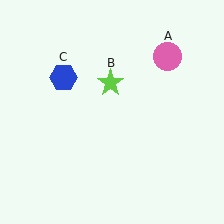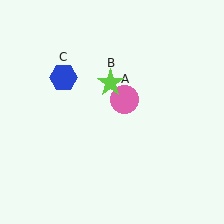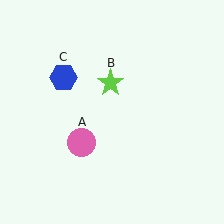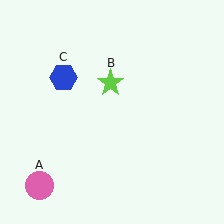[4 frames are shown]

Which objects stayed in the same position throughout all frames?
Lime star (object B) and blue hexagon (object C) remained stationary.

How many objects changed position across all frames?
1 object changed position: pink circle (object A).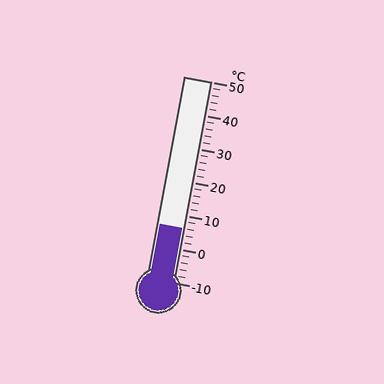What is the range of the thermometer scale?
The thermometer scale ranges from -10°C to 50°C.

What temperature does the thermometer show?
The thermometer shows approximately 6°C.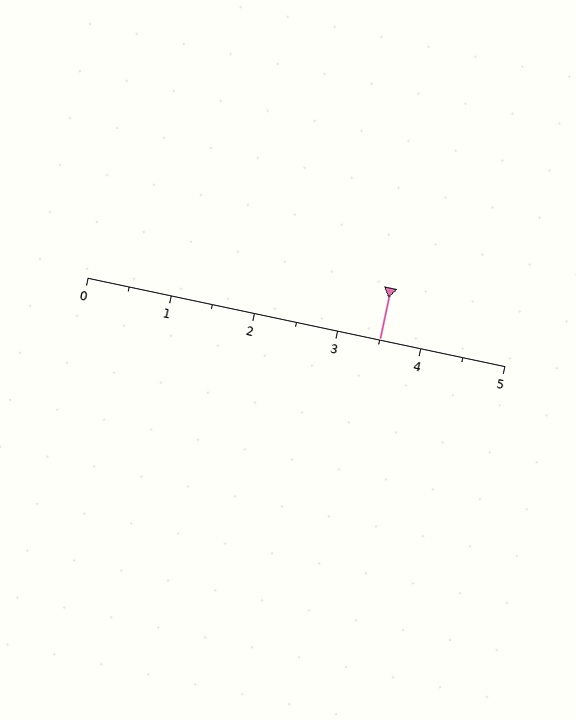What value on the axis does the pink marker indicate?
The marker indicates approximately 3.5.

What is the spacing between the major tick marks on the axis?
The major ticks are spaced 1 apart.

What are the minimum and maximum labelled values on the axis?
The axis runs from 0 to 5.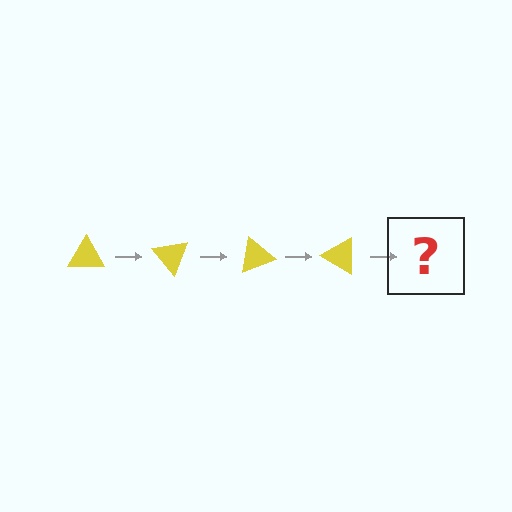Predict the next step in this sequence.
The next step is a yellow triangle rotated 200 degrees.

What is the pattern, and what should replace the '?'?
The pattern is that the triangle rotates 50 degrees each step. The '?' should be a yellow triangle rotated 200 degrees.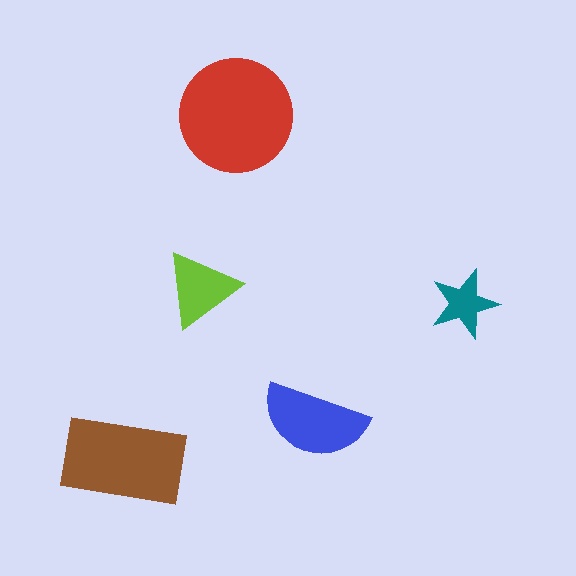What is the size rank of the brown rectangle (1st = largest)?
2nd.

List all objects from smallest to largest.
The teal star, the lime triangle, the blue semicircle, the brown rectangle, the red circle.